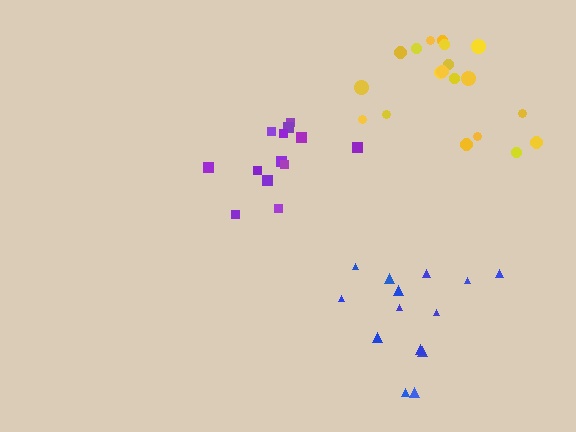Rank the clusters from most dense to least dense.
purple, yellow, blue.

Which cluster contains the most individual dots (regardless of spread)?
Yellow (19).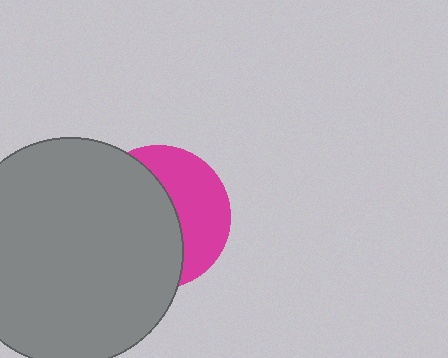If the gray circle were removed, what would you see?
You would see the complete magenta circle.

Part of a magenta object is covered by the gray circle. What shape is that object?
It is a circle.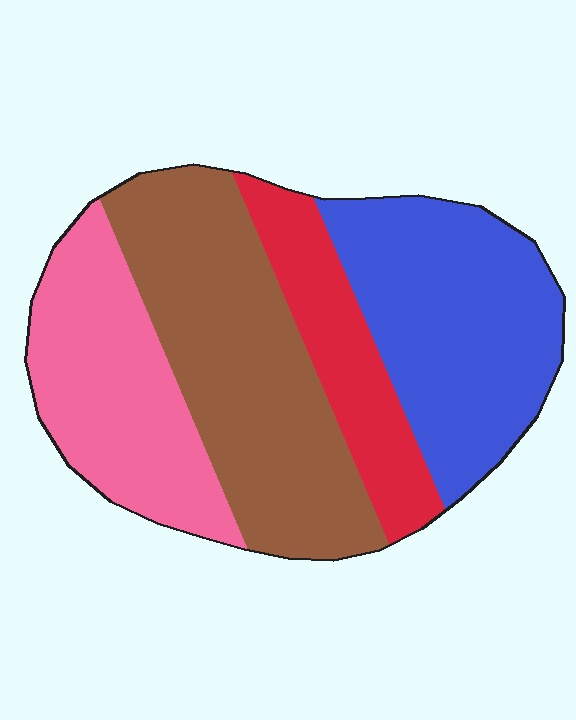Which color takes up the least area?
Red, at roughly 15%.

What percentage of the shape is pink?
Pink covers around 25% of the shape.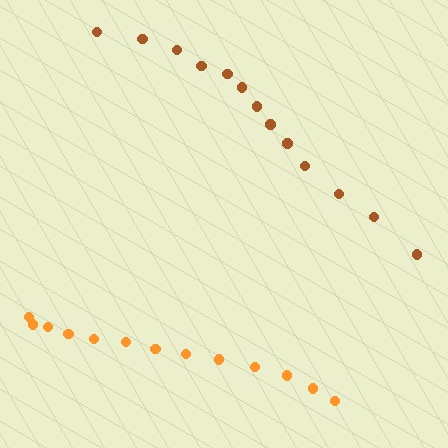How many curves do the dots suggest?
There are 2 distinct paths.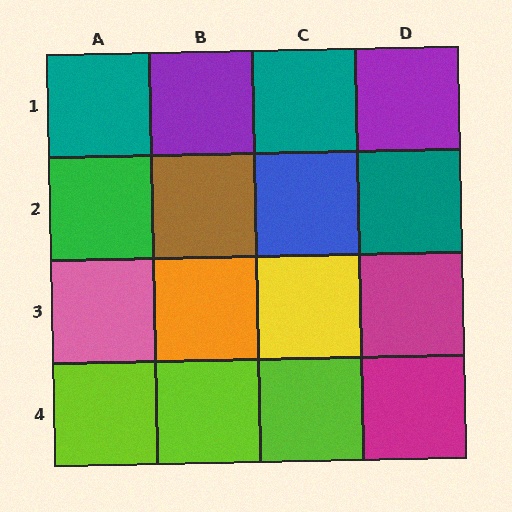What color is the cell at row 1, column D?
Purple.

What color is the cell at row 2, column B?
Brown.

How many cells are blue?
1 cell is blue.